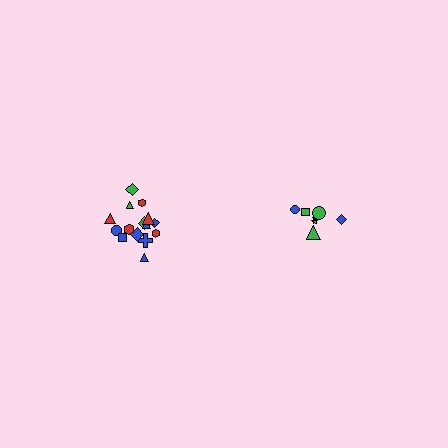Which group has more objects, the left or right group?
The left group.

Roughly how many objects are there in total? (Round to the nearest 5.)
Roughly 20 objects in total.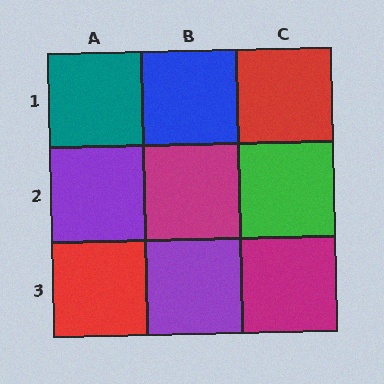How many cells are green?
1 cell is green.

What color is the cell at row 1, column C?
Red.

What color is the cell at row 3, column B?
Purple.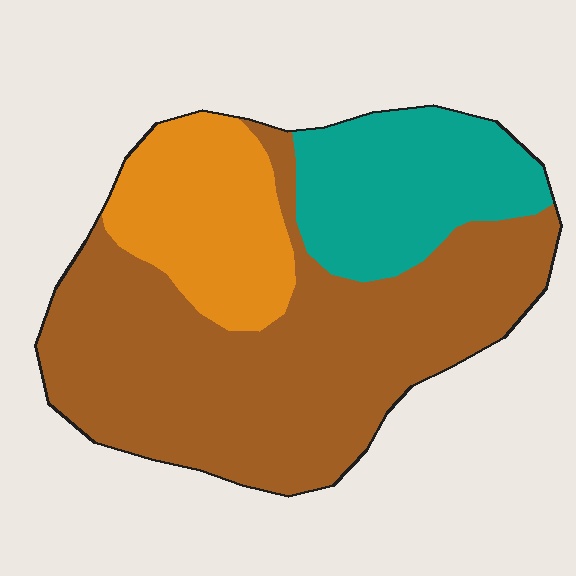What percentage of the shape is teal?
Teal takes up about one fifth (1/5) of the shape.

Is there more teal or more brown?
Brown.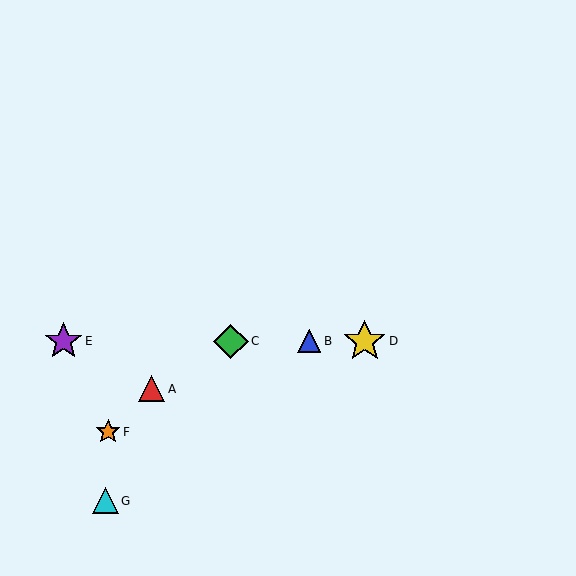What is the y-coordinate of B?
Object B is at y≈341.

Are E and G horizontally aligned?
No, E is at y≈341 and G is at y≈501.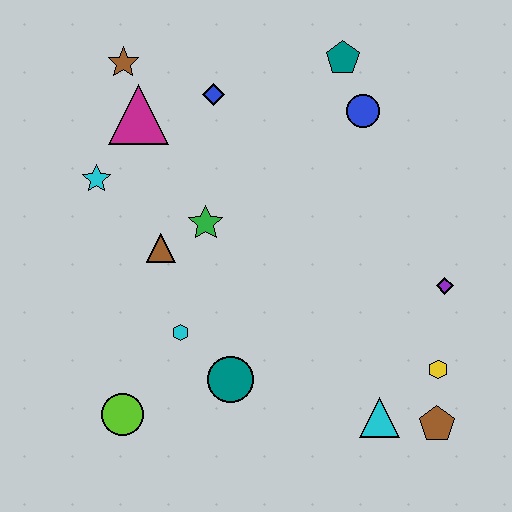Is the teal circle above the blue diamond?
No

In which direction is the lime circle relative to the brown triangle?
The lime circle is below the brown triangle.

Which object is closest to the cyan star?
The magenta triangle is closest to the cyan star.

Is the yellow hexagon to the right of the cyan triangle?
Yes